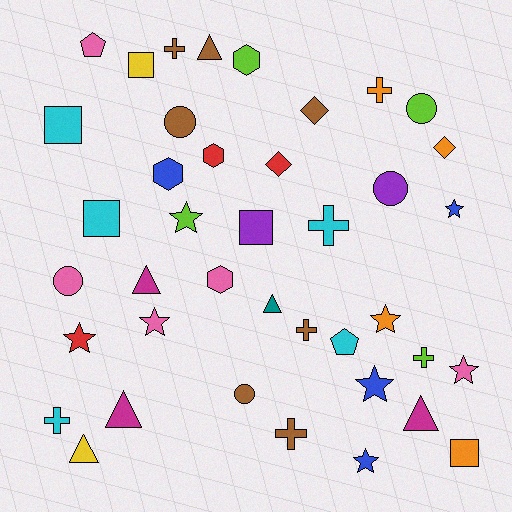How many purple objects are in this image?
There are 2 purple objects.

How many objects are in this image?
There are 40 objects.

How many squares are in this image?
There are 5 squares.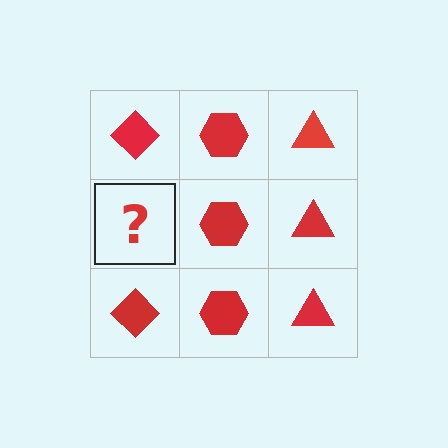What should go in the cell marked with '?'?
The missing cell should contain a red diamond.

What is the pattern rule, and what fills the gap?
The rule is that each column has a consistent shape. The gap should be filled with a red diamond.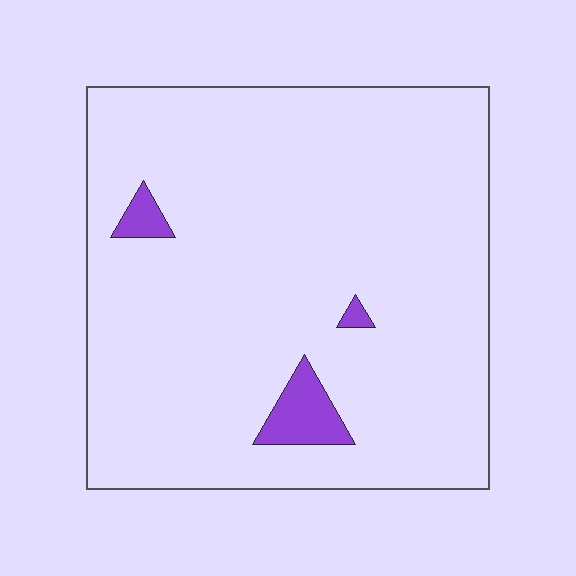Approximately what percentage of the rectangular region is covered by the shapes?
Approximately 5%.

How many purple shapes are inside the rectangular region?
3.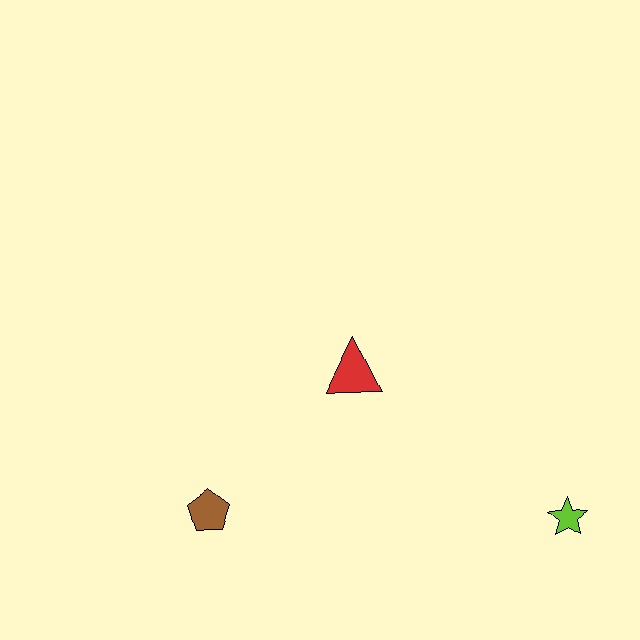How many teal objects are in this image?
There are no teal objects.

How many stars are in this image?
There is 1 star.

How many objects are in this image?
There are 3 objects.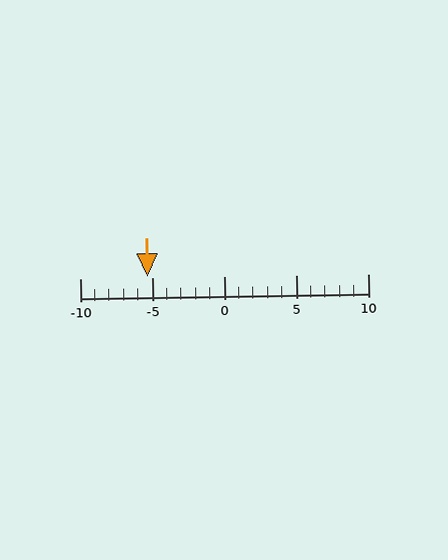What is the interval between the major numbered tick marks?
The major tick marks are spaced 5 units apart.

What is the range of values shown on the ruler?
The ruler shows values from -10 to 10.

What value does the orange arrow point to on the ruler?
The orange arrow points to approximately -5.